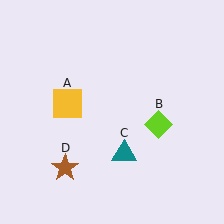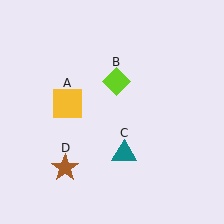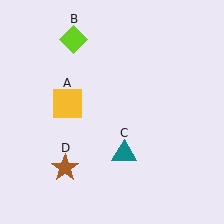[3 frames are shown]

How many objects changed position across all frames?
1 object changed position: lime diamond (object B).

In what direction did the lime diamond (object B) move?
The lime diamond (object B) moved up and to the left.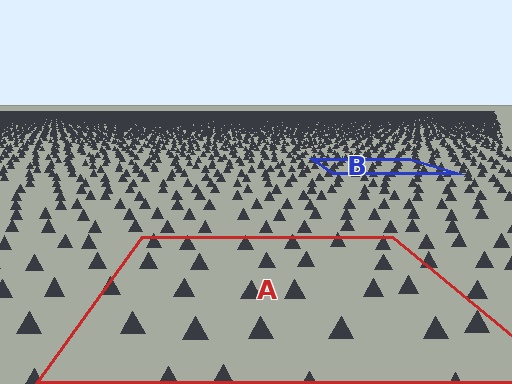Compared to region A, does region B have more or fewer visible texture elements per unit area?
Region B has more texture elements per unit area — they are packed more densely because it is farther away.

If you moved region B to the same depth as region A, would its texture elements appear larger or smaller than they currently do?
They would appear larger. At a closer depth, the same texture elements are projected at a bigger on-screen size.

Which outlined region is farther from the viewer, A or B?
Region B is farther from the viewer — the texture elements inside it appear smaller and more densely packed.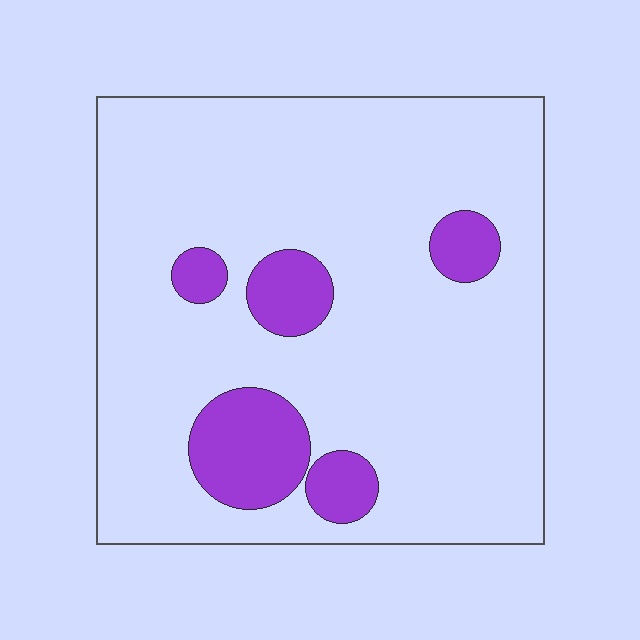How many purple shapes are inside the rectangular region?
5.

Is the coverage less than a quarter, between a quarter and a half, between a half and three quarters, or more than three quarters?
Less than a quarter.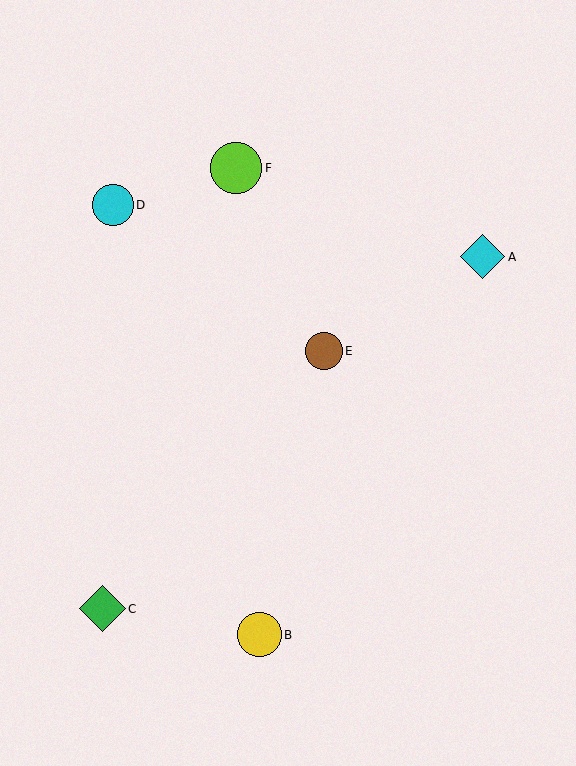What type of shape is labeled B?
Shape B is a yellow circle.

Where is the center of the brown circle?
The center of the brown circle is at (324, 351).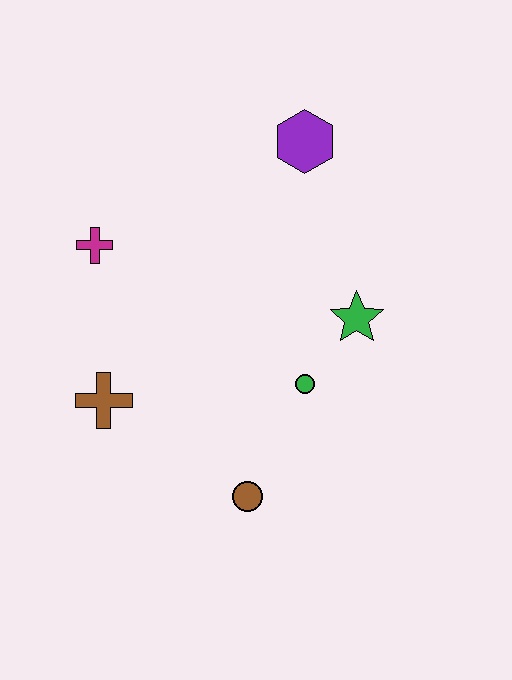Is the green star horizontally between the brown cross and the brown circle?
No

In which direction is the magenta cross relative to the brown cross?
The magenta cross is above the brown cross.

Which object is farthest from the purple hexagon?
The brown circle is farthest from the purple hexagon.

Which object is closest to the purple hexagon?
The green star is closest to the purple hexagon.